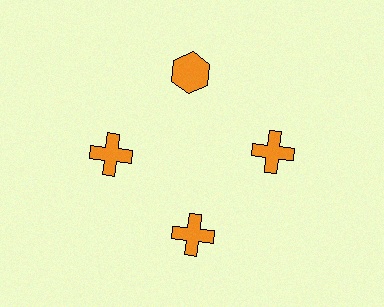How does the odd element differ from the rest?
It has a different shape: hexagon instead of cross.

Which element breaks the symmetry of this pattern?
The orange hexagon at roughly the 12 o'clock position breaks the symmetry. All other shapes are orange crosses.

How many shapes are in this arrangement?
There are 4 shapes arranged in a ring pattern.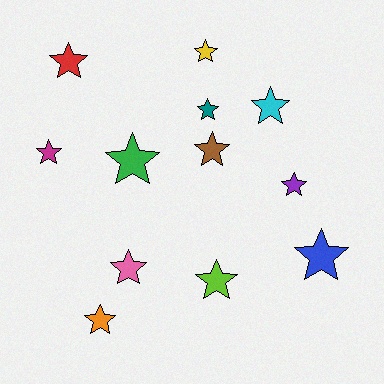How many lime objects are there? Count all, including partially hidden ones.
There is 1 lime object.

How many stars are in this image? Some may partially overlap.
There are 12 stars.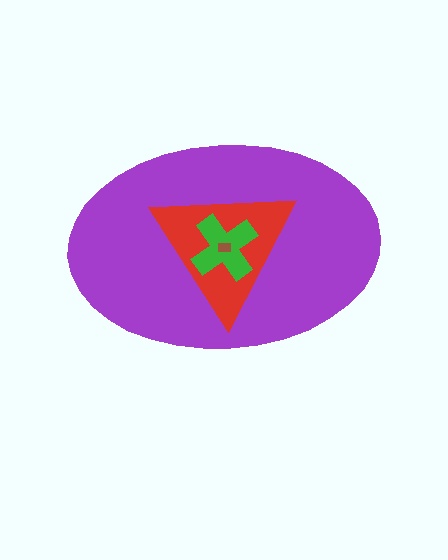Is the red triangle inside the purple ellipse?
Yes.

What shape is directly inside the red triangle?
The green cross.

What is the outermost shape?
The purple ellipse.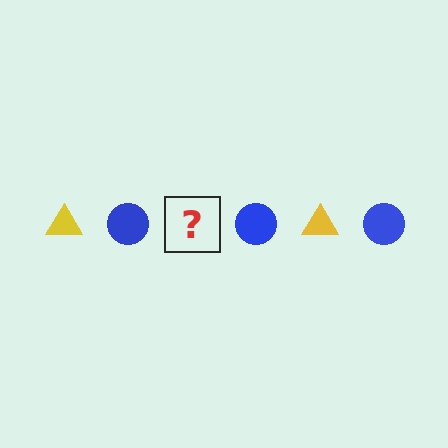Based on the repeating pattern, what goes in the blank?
The blank should be a yellow triangle.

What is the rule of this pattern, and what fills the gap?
The rule is that the pattern alternates between yellow triangle and blue circle. The gap should be filled with a yellow triangle.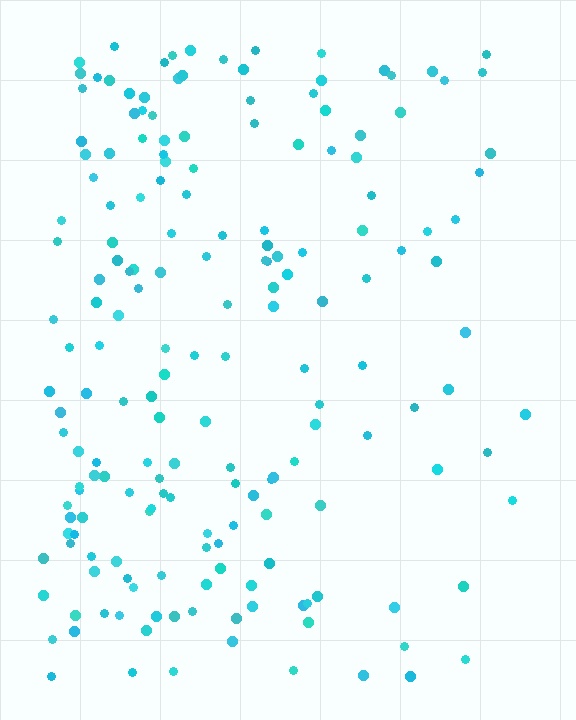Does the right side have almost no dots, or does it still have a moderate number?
Still a moderate number, just noticeably fewer than the left.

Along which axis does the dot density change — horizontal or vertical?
Horizontal.